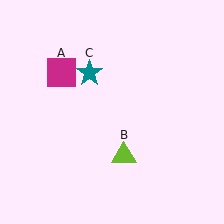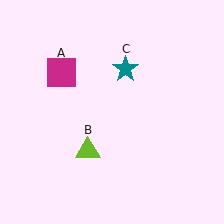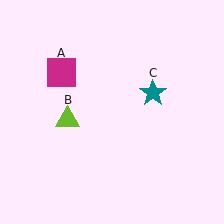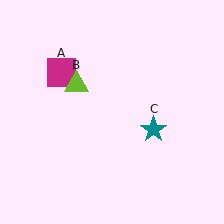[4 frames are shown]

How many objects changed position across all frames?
2 objects changed position: lime triangle (object B), teal star (object C).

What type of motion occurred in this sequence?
The lime triangle (object B), teal star (object C) rotated clockwise around the center of the scene.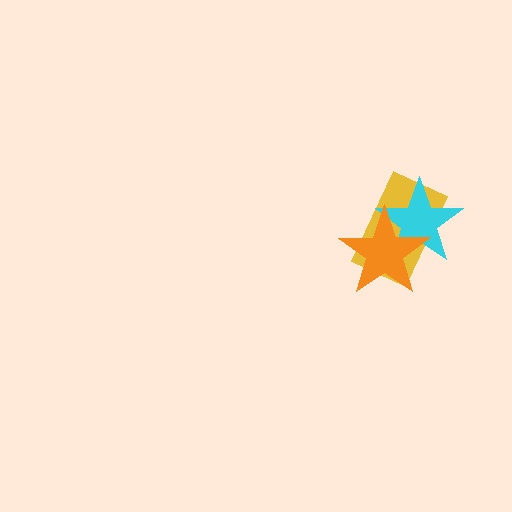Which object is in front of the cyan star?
The orange star is in front of the cyan star.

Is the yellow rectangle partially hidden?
Yes, it is partially covered by another shape.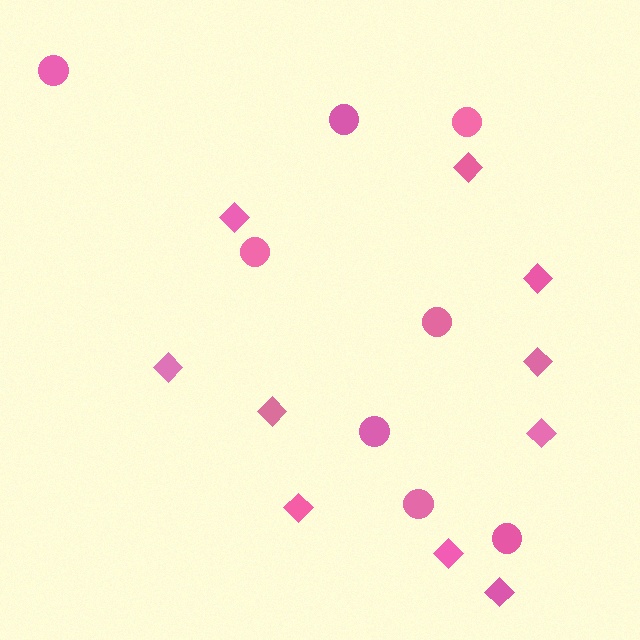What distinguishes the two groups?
There are 2 groups: one group of circles (8) and one group of diamonds (10).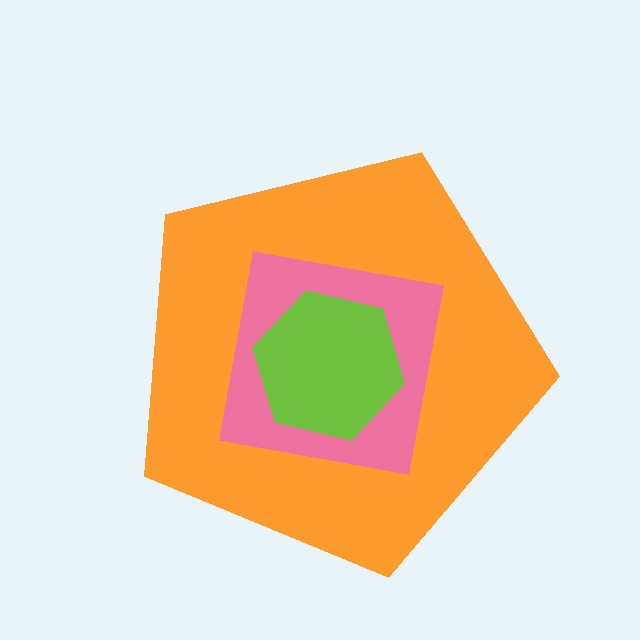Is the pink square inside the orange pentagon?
Yes.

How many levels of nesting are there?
3.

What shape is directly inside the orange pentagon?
The pink square.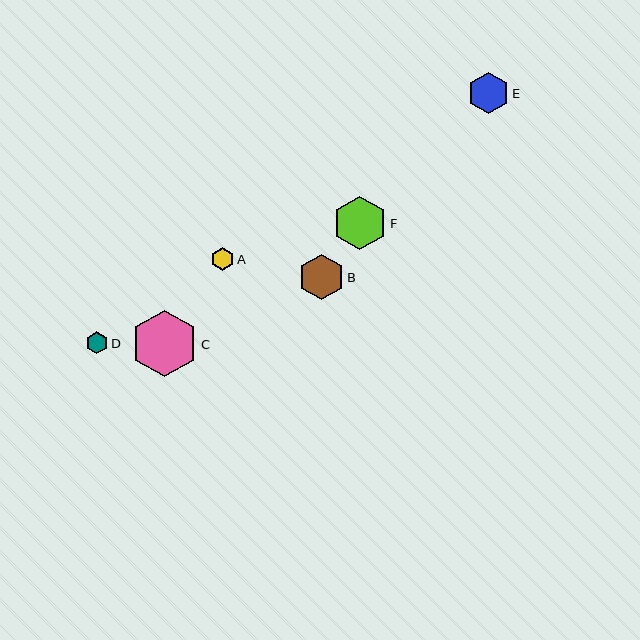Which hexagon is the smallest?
Hexagon D is the smallest with a size of approximately 22 pixels.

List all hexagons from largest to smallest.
From largest to smallest: C, F, B, E, A, D.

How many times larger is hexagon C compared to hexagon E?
Hexagon C is approximately 1.6 times the size of hexagon E.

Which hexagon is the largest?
Hexagon C is the largest with a size of approximately 67 pixels.